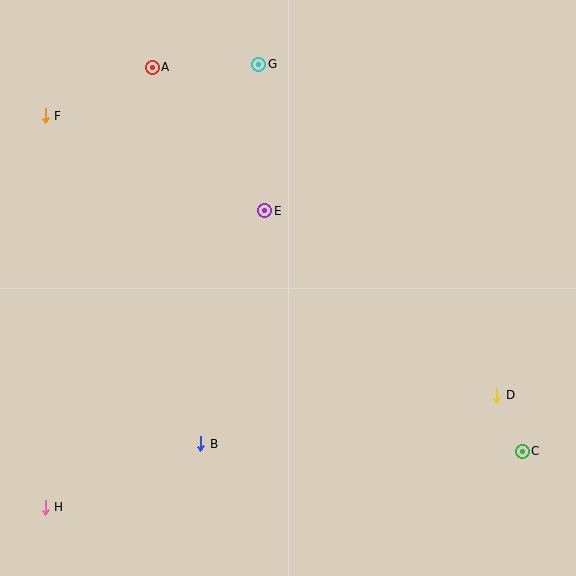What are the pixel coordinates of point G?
Point G is at (259, 64).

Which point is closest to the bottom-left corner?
Point H is closest to the bottom-left corner.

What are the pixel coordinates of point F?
Point F is at (45, 116).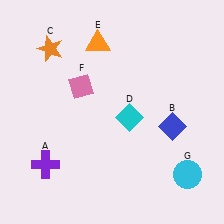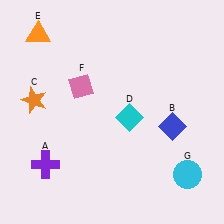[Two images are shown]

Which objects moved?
The objects that moved are: the orange star (C), the orange triangle (E).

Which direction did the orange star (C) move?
The orange star (C) moved down.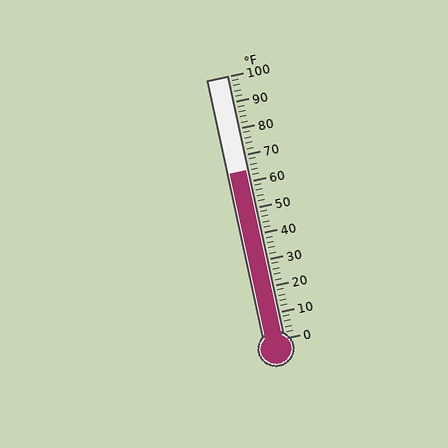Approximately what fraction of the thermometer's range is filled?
The thermometer is filled to approximately 65% of its range.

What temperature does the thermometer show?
The thermometer shows approximately 64°F.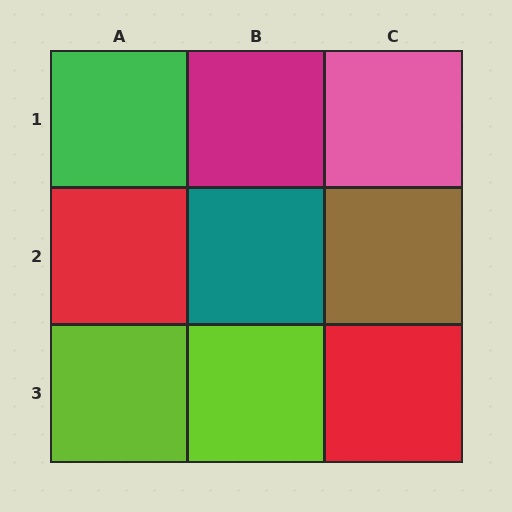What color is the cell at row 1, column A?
Green.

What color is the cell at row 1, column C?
Pink.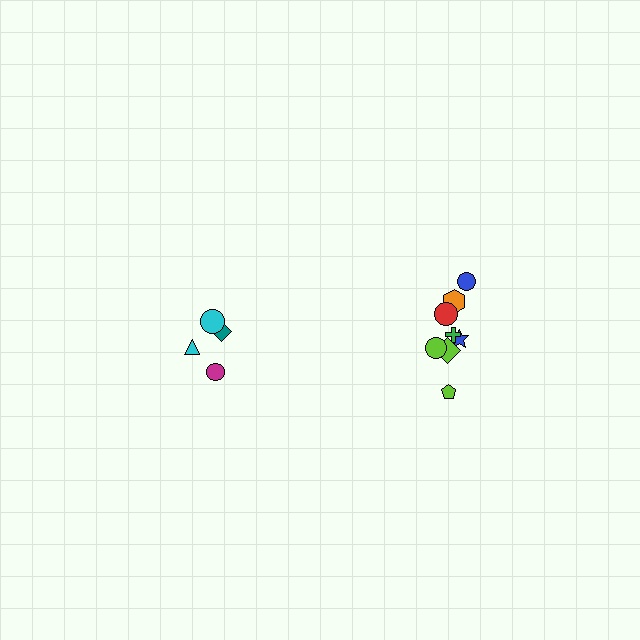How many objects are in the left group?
There are 4 objects.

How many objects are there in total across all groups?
There are 12 objects.